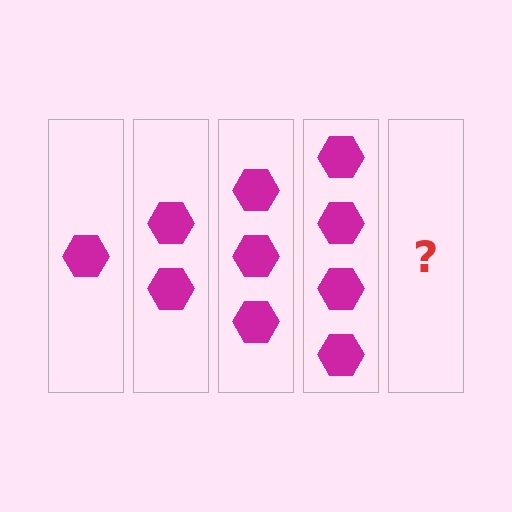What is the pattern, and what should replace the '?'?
The pattern is that each step adds one more hexagon. The '?' should be 5 hexagons.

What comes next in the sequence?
The next element should be 5 hexagons.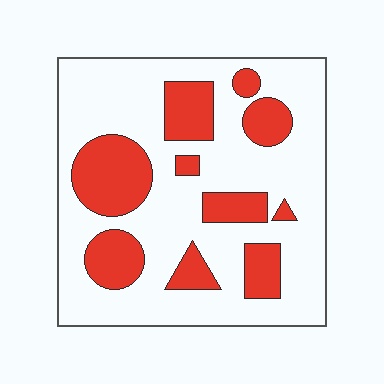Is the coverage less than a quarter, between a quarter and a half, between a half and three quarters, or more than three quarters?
Between a quarter and a half.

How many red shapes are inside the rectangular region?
10.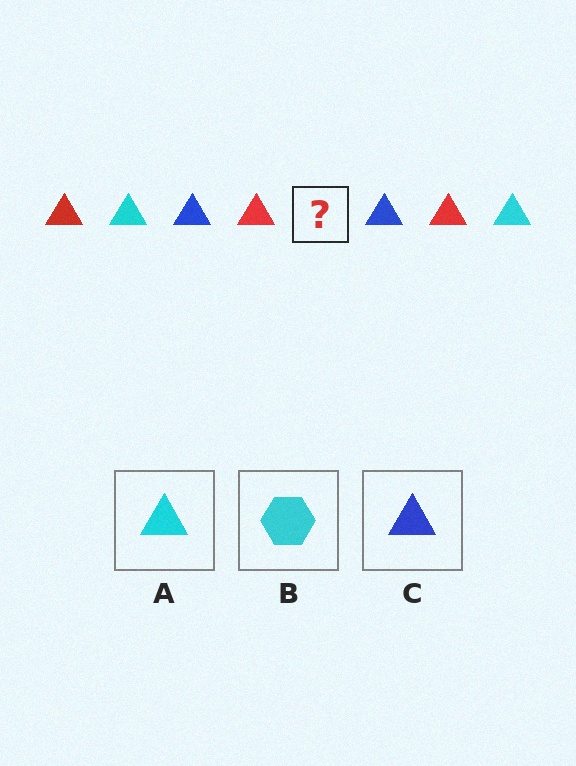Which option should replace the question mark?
Option A.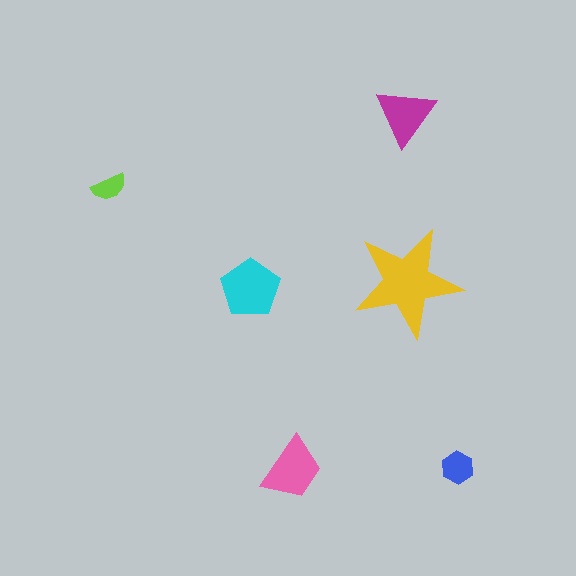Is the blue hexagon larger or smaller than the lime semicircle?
Larger.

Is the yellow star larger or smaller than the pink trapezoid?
Larger.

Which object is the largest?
The yellow star.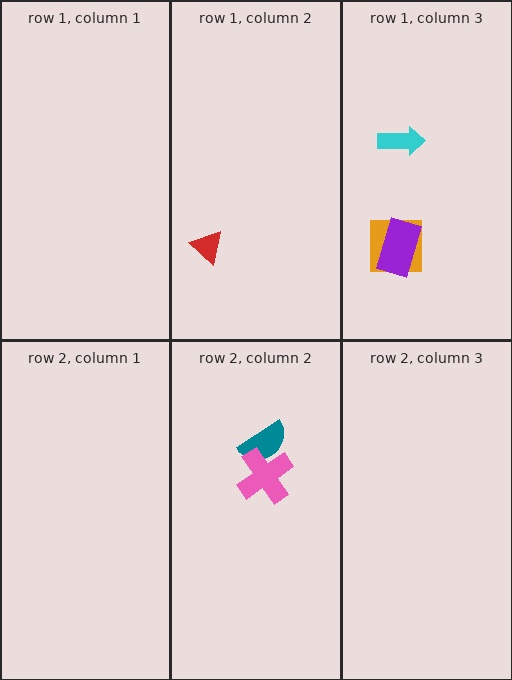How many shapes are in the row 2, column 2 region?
2.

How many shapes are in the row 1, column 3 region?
3.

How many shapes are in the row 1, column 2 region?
1.